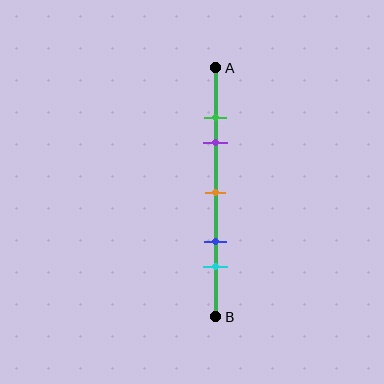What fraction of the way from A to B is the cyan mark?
The cyan mark is approximately 80% (0.8) of the way from A to B.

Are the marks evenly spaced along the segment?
No, the marks are not evenly spaced.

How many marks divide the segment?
There are 5 marks dividing the segment.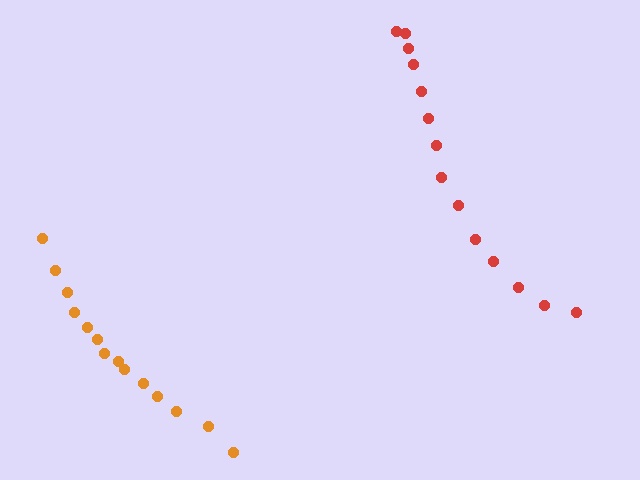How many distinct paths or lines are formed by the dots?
There are 2 distinct paths.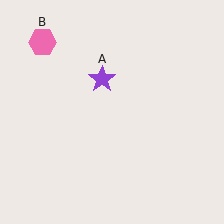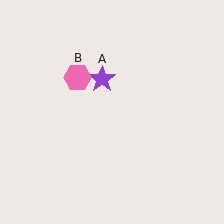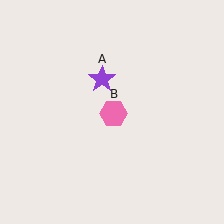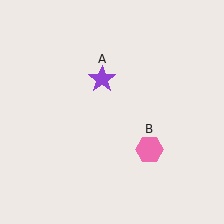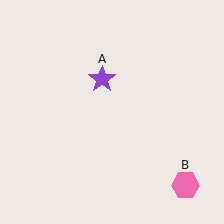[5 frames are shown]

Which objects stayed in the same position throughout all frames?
Purple star (object A) remained stationary.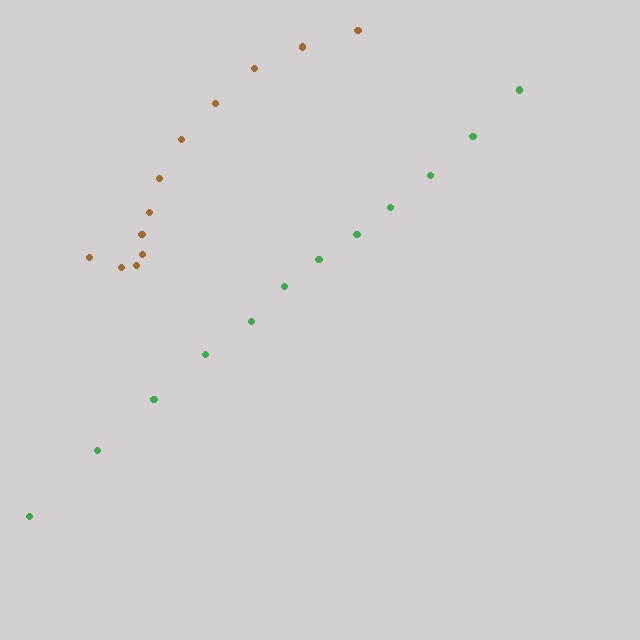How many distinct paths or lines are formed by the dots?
There are 2 distinct paths.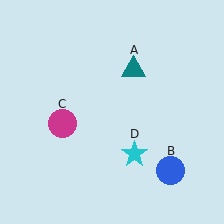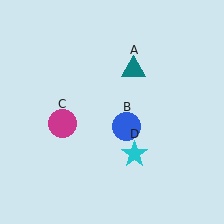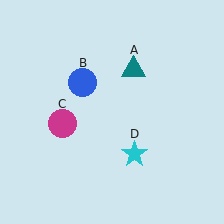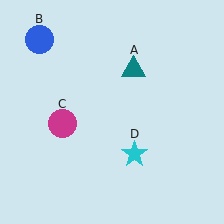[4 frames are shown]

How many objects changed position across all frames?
1 object changed position: blue circle (object B).